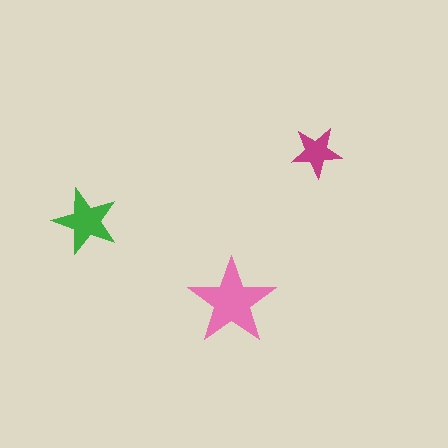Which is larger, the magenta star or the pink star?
The pink one.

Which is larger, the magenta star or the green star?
The green one.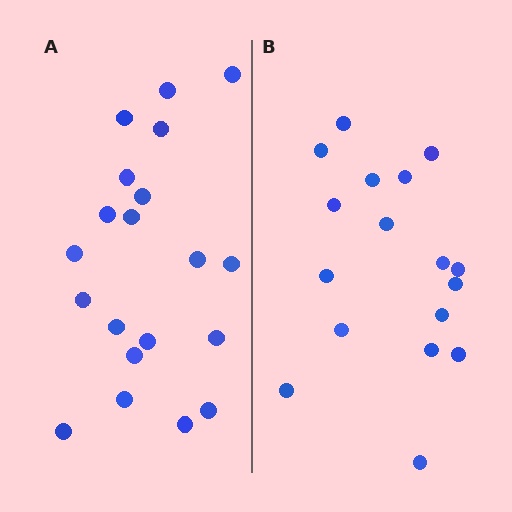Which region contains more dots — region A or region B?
Region A (the left region) has more dots.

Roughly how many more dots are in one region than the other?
Region A has just a few more — roughly 2 or 3 more dots than region B.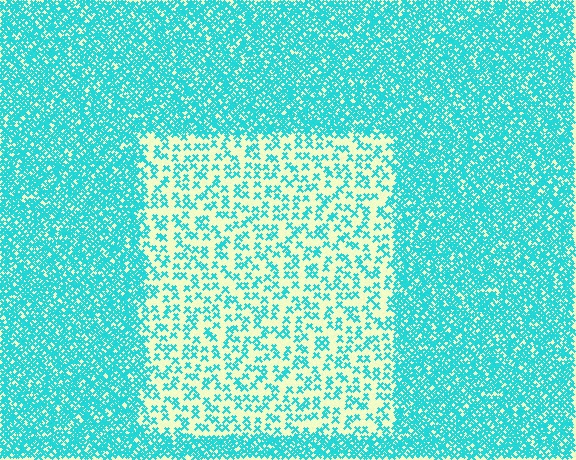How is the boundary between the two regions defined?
The boundary is defined by a change in element density (approximately 3.0x ratio). All elements are the same color, size, and shape.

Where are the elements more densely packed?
The elements are more densely packed outside the rectangle boundary.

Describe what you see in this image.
The image contains small cyan elements arranged at two different densities. A rectangle-shaped region is visible where the elements are less densely packed than the surrounding area.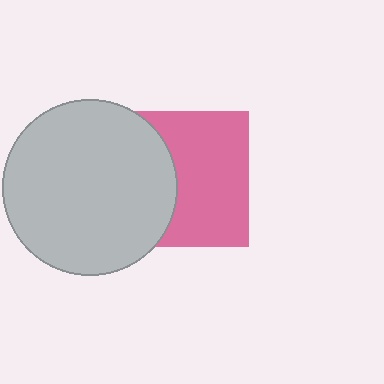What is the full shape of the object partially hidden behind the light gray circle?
The partially hidden object is a pink square.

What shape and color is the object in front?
The object in front is a light gray circle.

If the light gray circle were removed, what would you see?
You would see the complete pink square.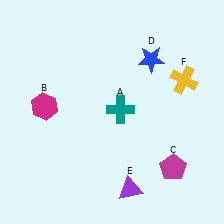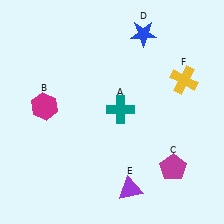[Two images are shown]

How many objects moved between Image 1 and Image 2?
1 object moved between the two images.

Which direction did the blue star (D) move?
The blue star (D) moved up.